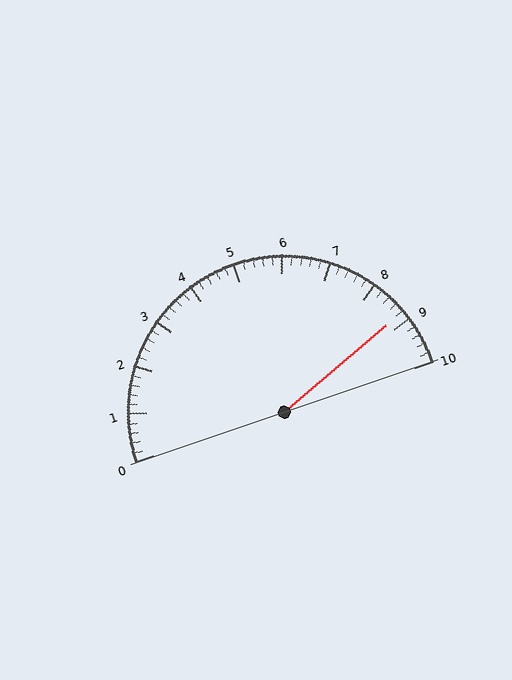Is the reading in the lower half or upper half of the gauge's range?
The reading is in the upper half of the range (0 to 10).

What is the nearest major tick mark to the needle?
The nearest major tick mark is 9.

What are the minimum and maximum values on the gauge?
The gauge ranges from 0 to 10.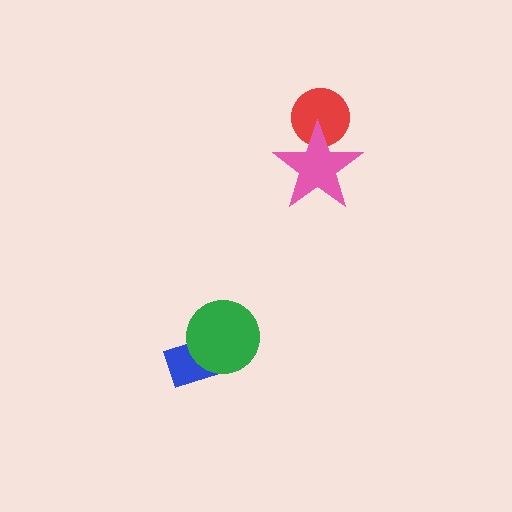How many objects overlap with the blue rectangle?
1 object overlaps with the blue rectangle.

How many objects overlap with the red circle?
1 object overlaps with the red circle.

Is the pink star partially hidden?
No, no other shape covers it.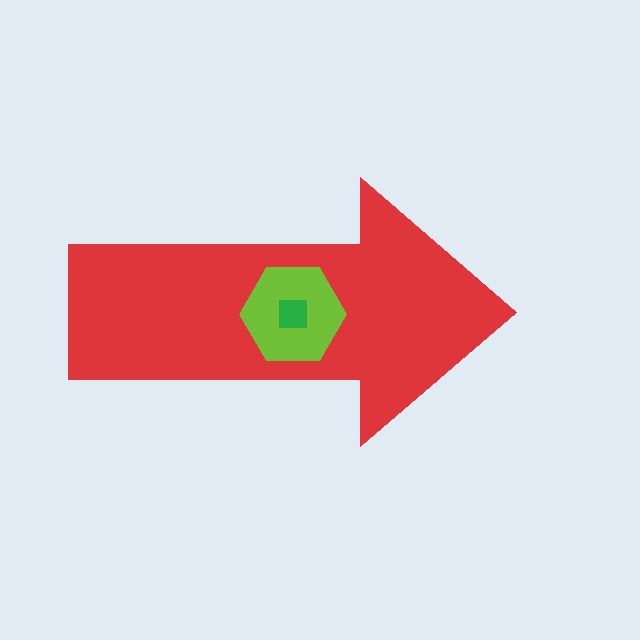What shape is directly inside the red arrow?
The lime hexagon.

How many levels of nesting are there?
3.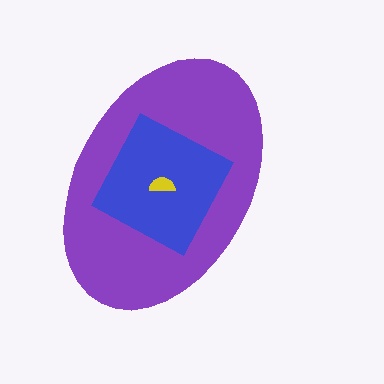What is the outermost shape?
The purple ellipse.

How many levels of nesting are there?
3.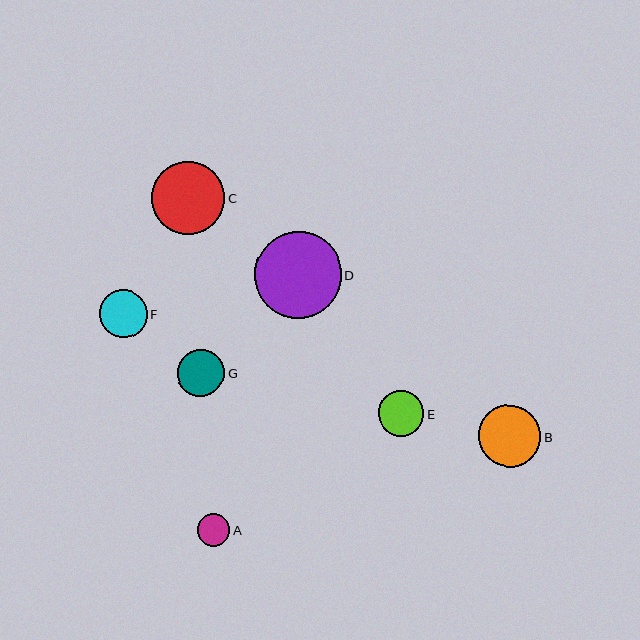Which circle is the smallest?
Circle A is the smallest with a size of approximately 32 pixels.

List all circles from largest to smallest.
From largest to smallest: D, C, B, F, G, E, A.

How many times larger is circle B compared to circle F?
Circle B is approximately 1.3 times the size of circle F.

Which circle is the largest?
Circle D is the largest with a size of approximately 87 pixels.